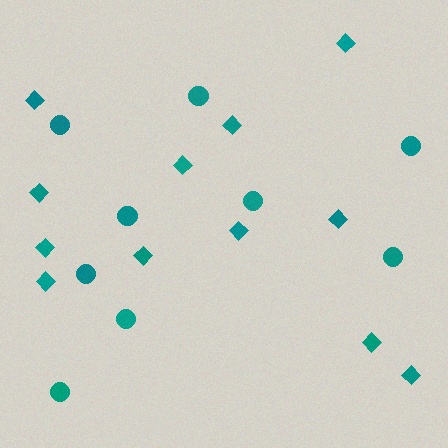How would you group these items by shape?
There are 2 groups: one group of diamonds (12) and one group of circles (9).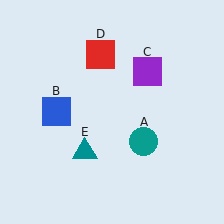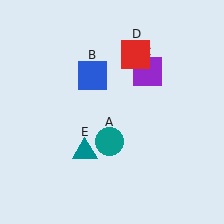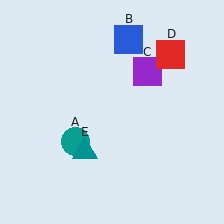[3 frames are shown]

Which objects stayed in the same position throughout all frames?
Purple square (object C) and teal triangle (object E) remained stationary.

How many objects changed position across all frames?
3 objects changed position: teal circle (object A), blue square (object B), red square (object D).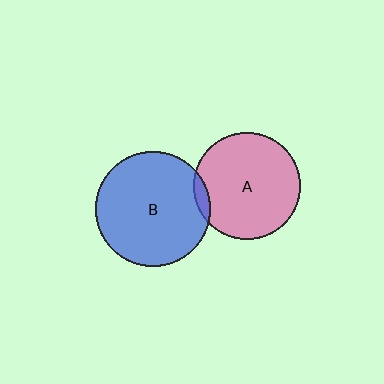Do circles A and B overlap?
Yes.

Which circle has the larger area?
Circle B (blue).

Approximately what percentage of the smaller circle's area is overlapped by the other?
Approximately 5%.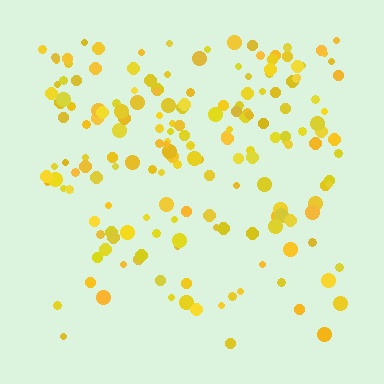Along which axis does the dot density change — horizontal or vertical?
Vertical.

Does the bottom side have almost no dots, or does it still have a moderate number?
Still a moderate number, just noticeably fewer than the top.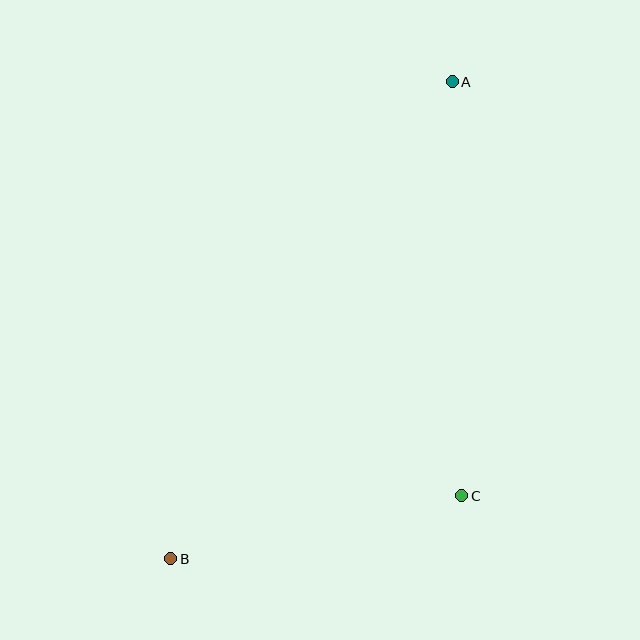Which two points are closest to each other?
Points B and C are closest to each other.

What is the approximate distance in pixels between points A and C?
The distance between A and C is approximately 415 pixels.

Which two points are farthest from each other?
Points A and B are farthest from each other.